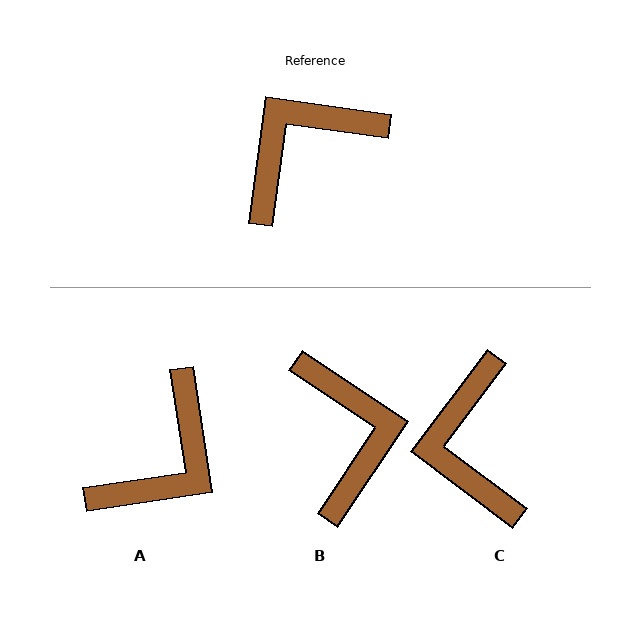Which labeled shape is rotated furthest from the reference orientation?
A, about 164 degrees away.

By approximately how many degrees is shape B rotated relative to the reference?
Approximately 116 degrees clockwise.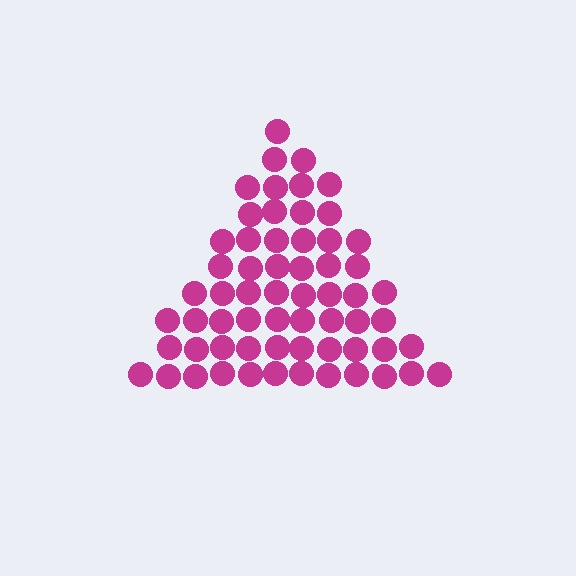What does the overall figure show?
The overall figure shows a triangle.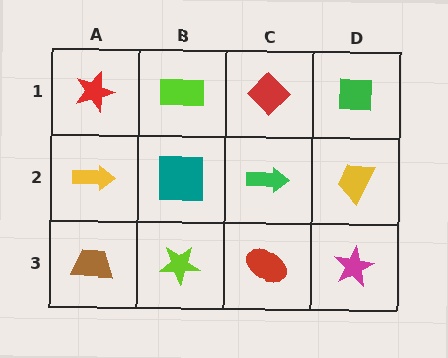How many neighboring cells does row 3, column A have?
2.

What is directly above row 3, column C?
A green arrow.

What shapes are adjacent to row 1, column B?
A teal square (row 2, column B), a red star (row 1, column A), a red diamond (row 1, column C).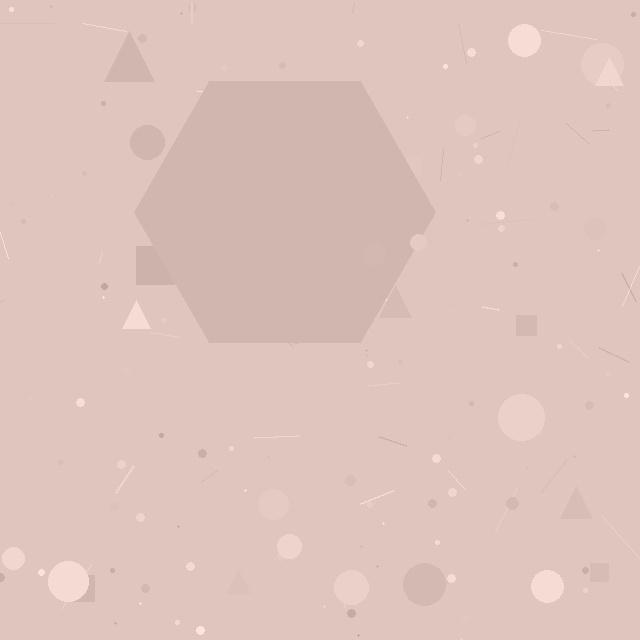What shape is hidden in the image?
A hexagon is hidden in the image.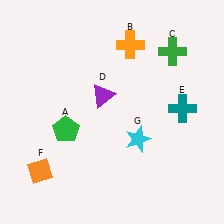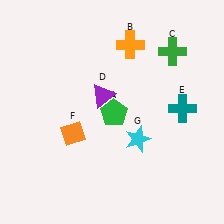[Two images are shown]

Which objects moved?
The objects that moved are: the green pentagon (A), the orange diamond (F).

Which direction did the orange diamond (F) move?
The orange diamond (F) moved up.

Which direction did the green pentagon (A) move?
The green pentagon (A) moved right.